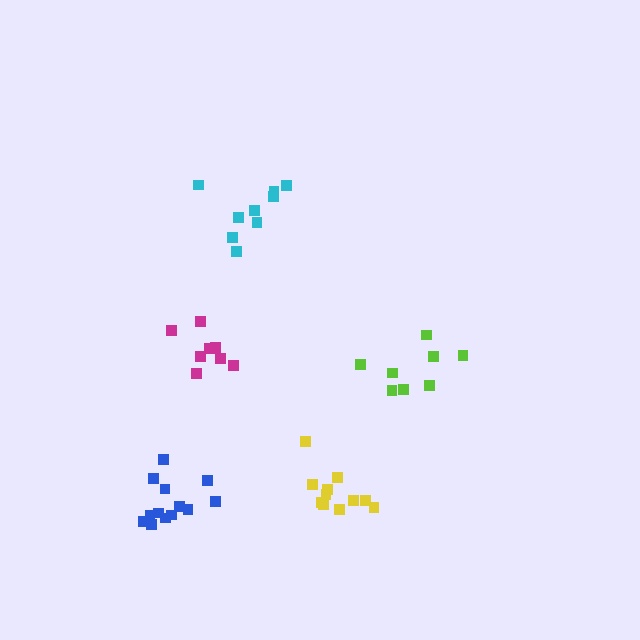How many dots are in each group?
Group 1: 11 dots, Group 2: 9 dots, Group 3: 8 dots, Group 4: 13 dots, Group 5: 8 dots (49 total).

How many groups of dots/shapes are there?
There are 5 groups.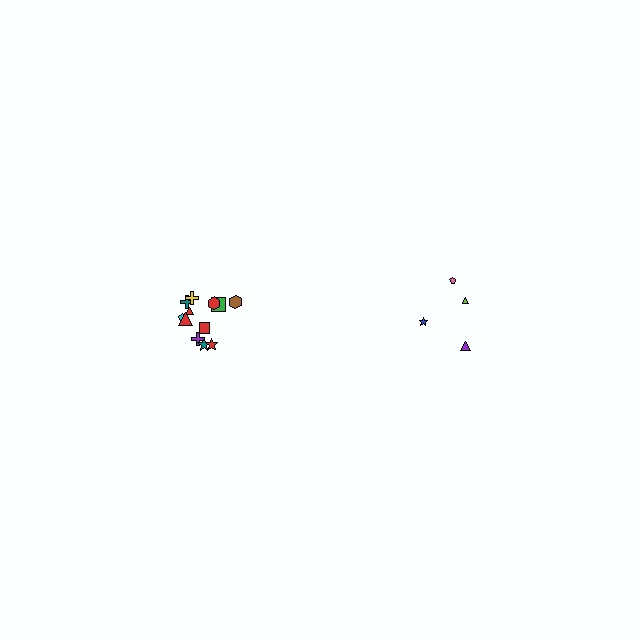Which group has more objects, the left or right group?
The left group.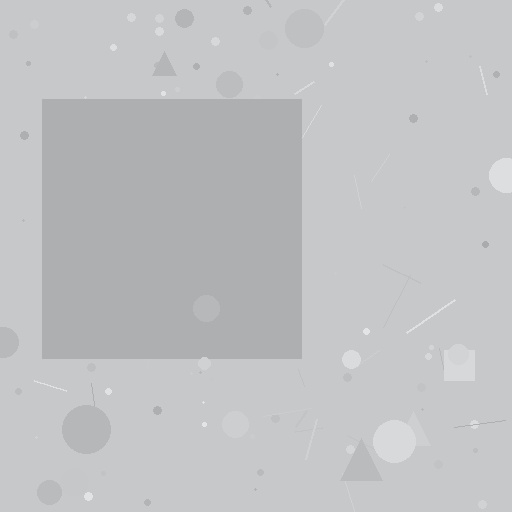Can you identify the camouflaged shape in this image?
The camouflaged shape is a square.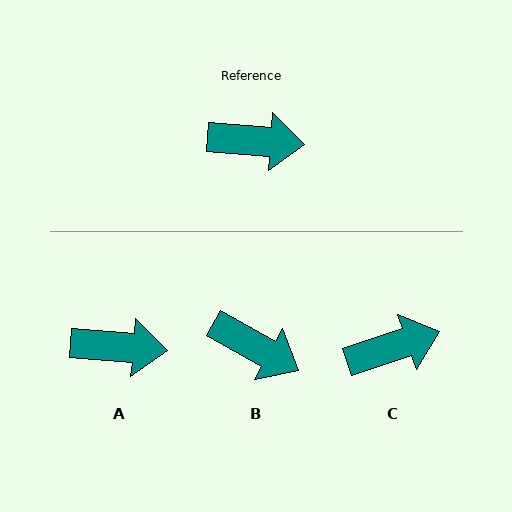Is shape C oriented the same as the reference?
No, it is off by about 23 degrees.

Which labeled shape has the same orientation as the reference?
A.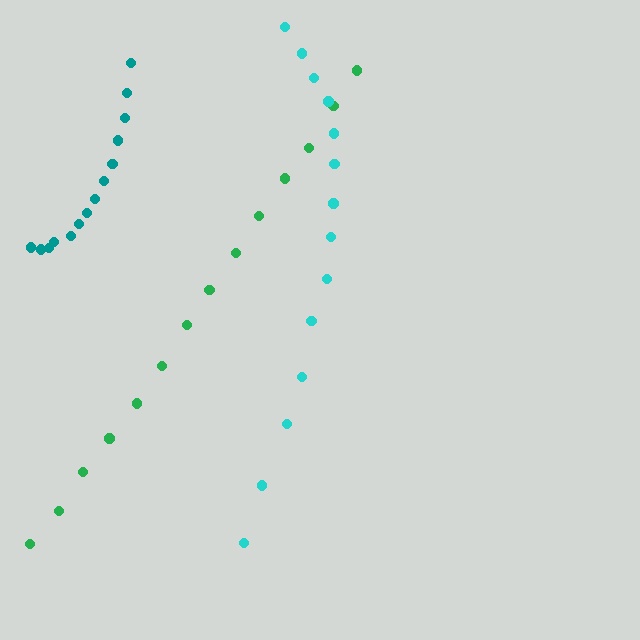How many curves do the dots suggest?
There are 3 distinct paths.